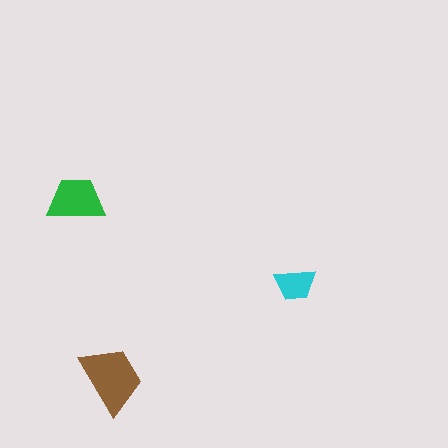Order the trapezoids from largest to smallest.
the brown one, the green one, the cyan one.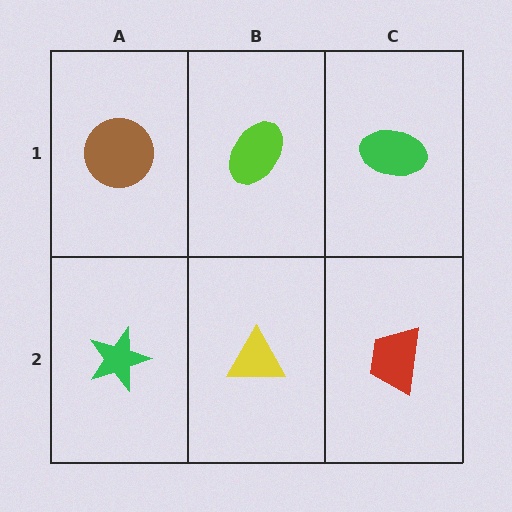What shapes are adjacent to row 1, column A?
A green star (row 2, column A), a lime ellipse (row 1, column B).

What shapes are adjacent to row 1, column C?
A red trapezoid (row 2, column C), a lime ellipse (row 1, column B).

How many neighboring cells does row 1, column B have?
3.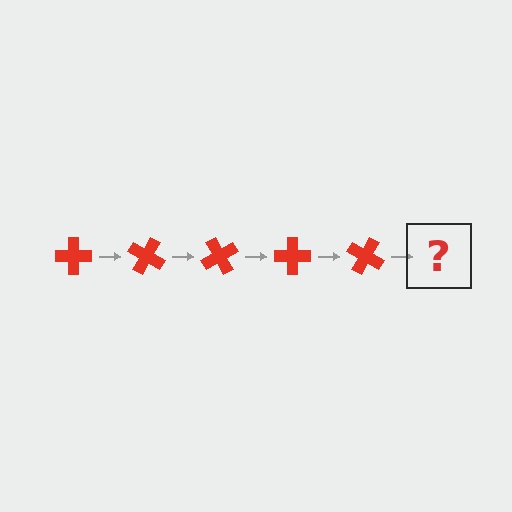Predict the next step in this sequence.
The next step is a red cross rotated 150 degrees.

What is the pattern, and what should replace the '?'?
The pattern is that the cross rotates 30 degrees each step. The '?' should be a red cross rotated 150 degrees.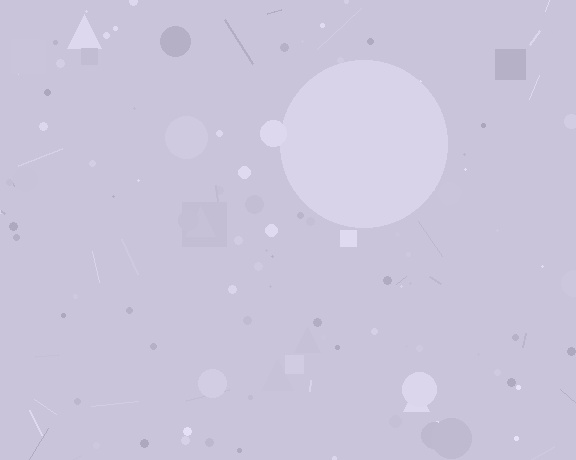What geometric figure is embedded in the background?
A circle is embedded in the background.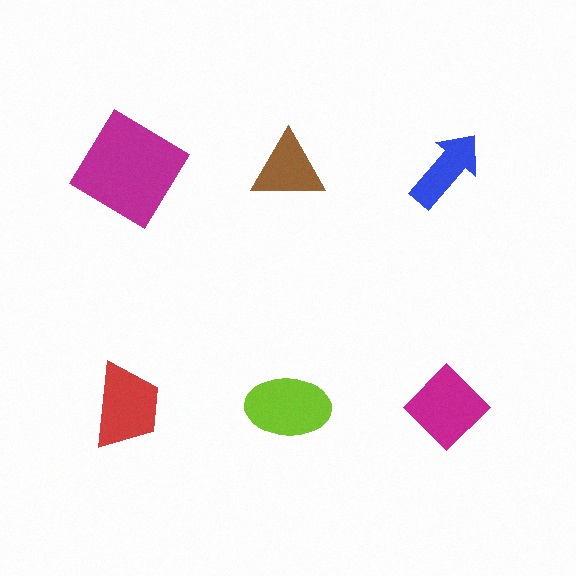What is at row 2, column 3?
A magenta diamond.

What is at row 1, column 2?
A brown triangle.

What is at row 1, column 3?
A blue arrow.